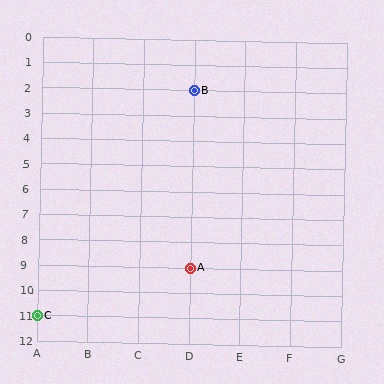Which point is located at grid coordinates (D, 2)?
Point B is at (D, 2).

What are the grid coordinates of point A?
Point A is at grid coordinates (D, 9).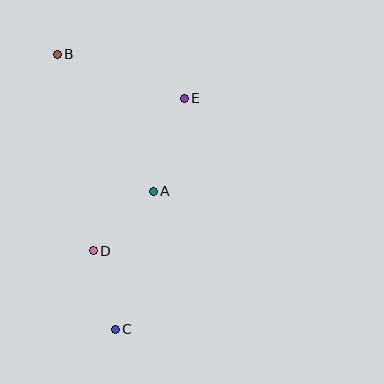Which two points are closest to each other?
Points C and D are closest to each other.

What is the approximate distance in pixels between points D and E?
The distance between D and E is approximately 178 pixels.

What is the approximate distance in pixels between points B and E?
The distance between B and E is approximately 135 pixels.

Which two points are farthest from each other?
Points B and C are farthest from each other.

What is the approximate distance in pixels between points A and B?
The distance between A and B is approximately 167 pixels.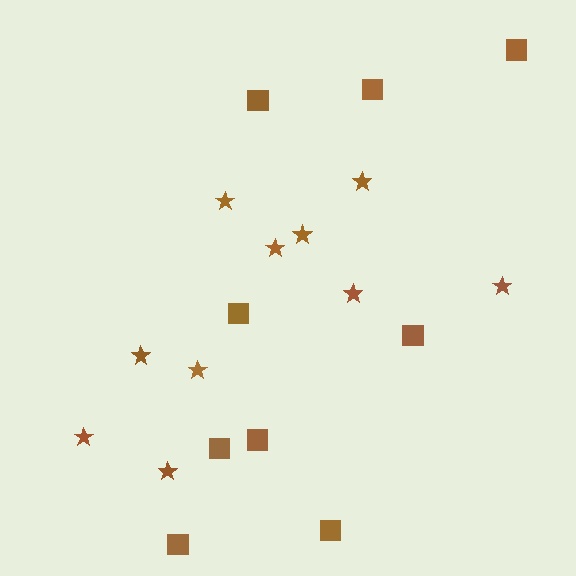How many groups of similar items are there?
There are 2 groups: one group of stars (10) and one group of squares (9).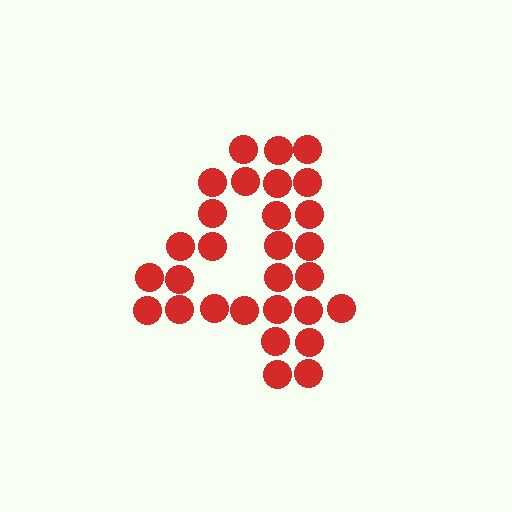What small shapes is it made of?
It is made of small circles.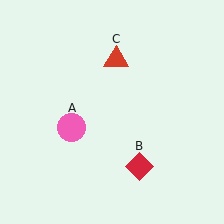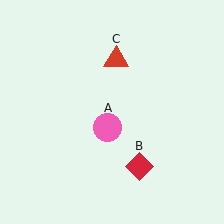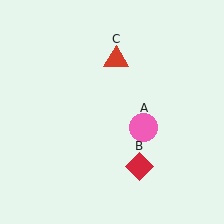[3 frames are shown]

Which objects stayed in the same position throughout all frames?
Red diamond (object B) and red triangle (object C) remained stationary.